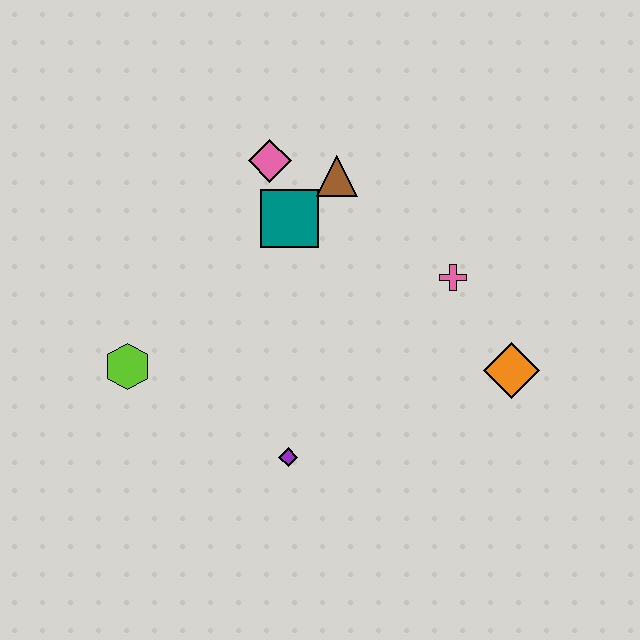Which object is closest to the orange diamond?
The pink cross is closest to the orange diamond.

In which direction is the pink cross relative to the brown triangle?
The pink cross is to the right of the brown triangle.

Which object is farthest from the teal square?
The orange diamond is farthest from the teal square.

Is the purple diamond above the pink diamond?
No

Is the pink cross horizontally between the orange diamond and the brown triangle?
Yes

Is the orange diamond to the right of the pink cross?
Yes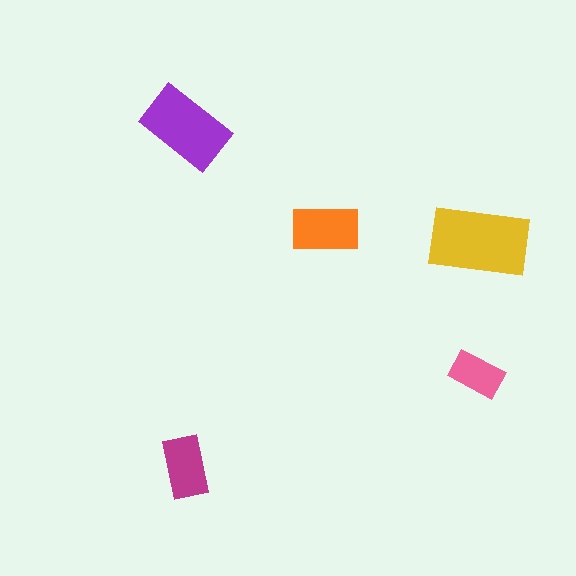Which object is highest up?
The purple rectangle is topmost.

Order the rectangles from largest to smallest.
the yellow one, the purple one, the orange one, the magenta one, the pink one.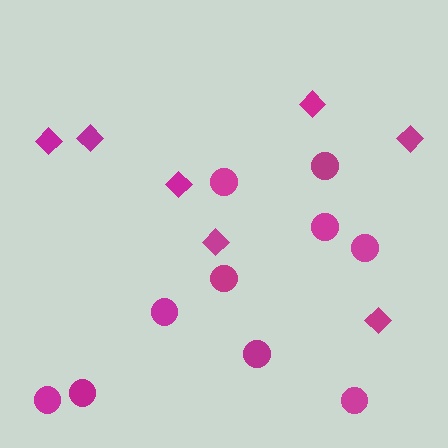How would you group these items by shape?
There are 2 groups: one group of circles (10) and one group of diamonds (7).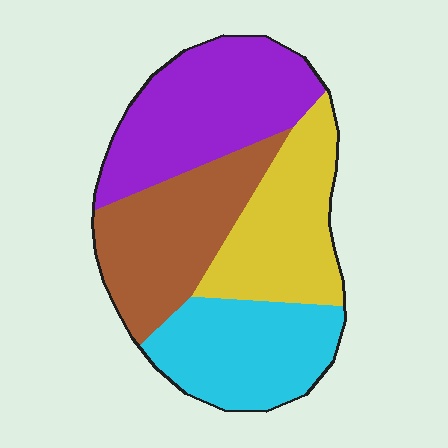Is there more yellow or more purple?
Purple.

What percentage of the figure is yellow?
Yellow covers 23% of the figure.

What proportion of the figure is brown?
Brown takes up about one quarter (1/4) of the figure.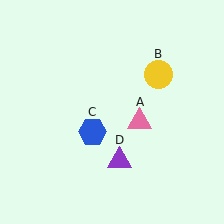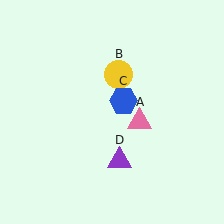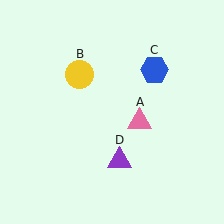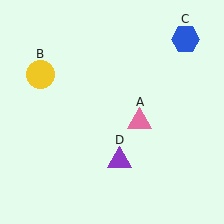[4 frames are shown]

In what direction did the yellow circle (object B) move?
The yellow circle (object B) moved left.